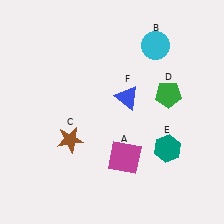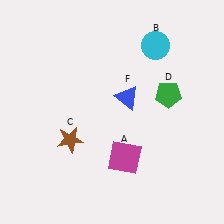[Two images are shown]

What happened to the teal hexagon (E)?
The teal hexagon (E) was removed in Image 2. It was in the bottom-right area of Image 1.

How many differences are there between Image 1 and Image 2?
There is 1 difference between the two images.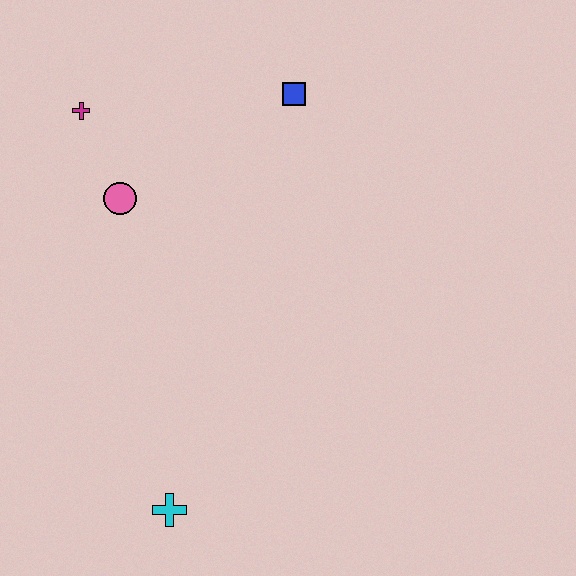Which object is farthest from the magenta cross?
The cyan cross is farthest from the magenta cross.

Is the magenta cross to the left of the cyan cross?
Yes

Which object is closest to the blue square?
The pink circle is closest to the blue square.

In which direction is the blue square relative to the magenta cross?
The blue square is to the right of the magenta cross.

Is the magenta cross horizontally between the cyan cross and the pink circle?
No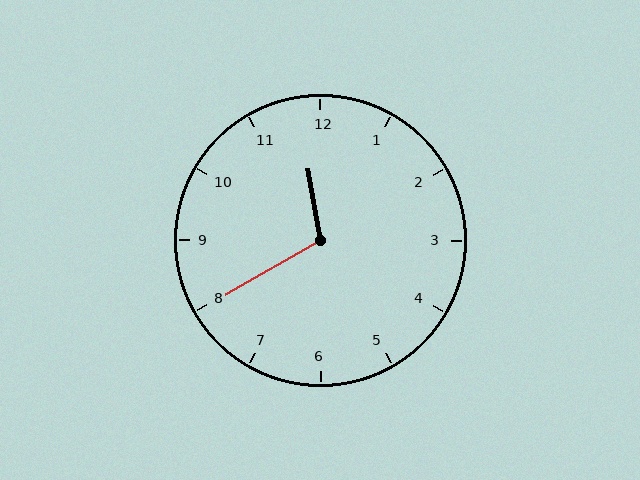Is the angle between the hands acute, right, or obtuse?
It is obtuse.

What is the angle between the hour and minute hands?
Approximately 110 degrees.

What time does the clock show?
11:40.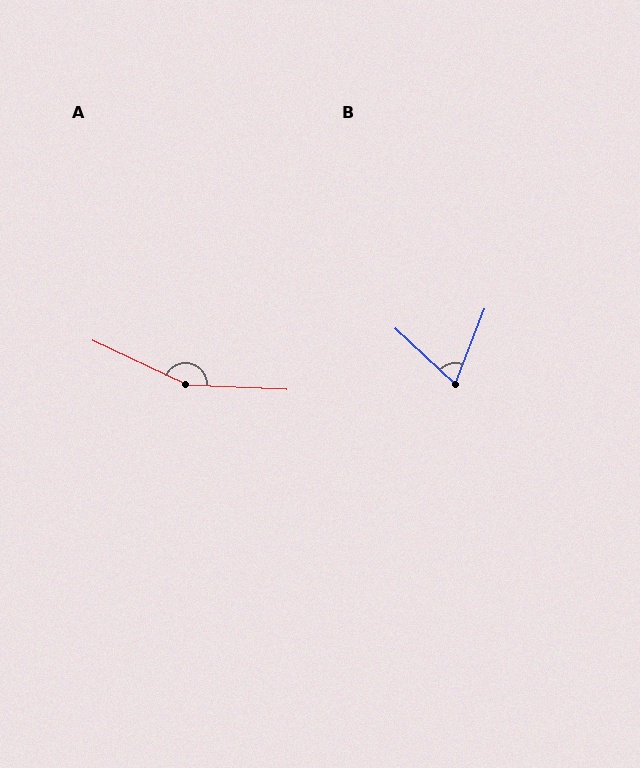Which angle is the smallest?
B, at approximately 68 degrees.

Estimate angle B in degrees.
Approximately 68 degrees.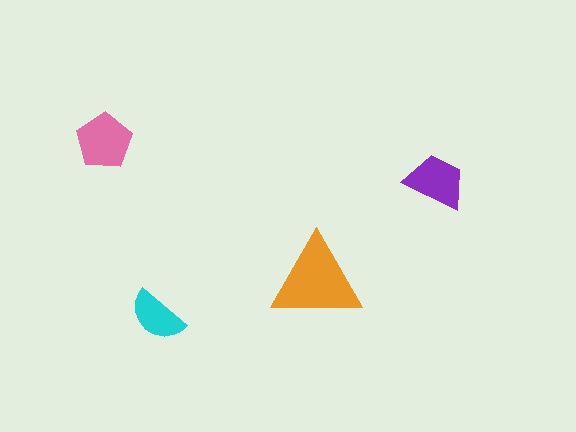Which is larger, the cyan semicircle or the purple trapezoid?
The purple trapezoid.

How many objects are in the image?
There are 4 objects in the image.